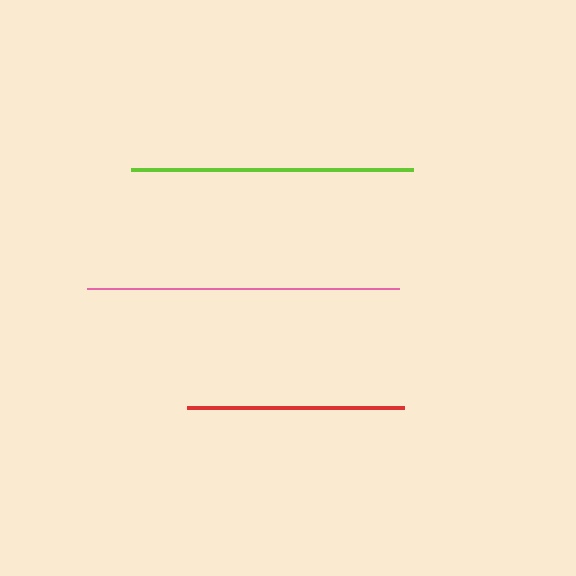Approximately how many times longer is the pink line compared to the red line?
The pink line is approximately 1.4 times the length of the red line.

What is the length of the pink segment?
The pink segment is approximately 312 pixels long.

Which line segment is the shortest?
The red line is the shortest at approximately 217 pixels.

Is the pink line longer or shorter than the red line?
The pink line is longer than the red line.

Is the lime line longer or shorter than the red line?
The lime line is longer than the red line.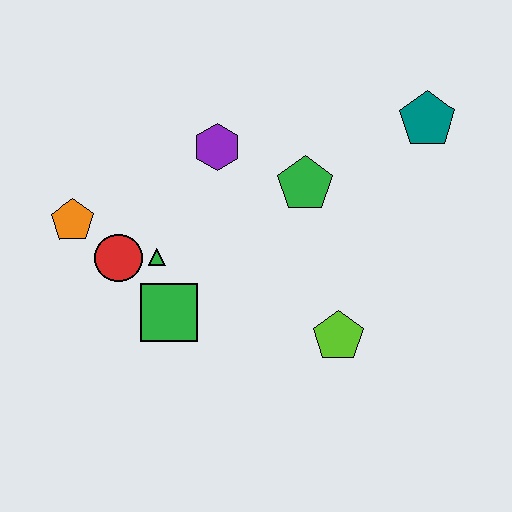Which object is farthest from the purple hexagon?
The lime pentagon is farthest from the purple hexagon.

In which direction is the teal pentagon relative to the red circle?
The teal pentagon is to the right of the red circle.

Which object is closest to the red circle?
The green triangle is closest to the red circle.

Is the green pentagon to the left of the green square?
No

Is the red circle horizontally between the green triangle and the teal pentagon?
No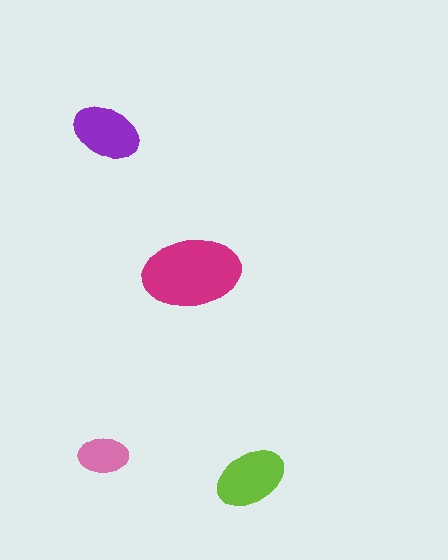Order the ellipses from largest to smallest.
the magenta one, the lime one, the purple one, the pink one.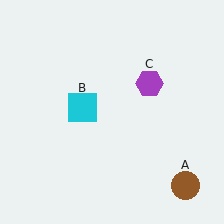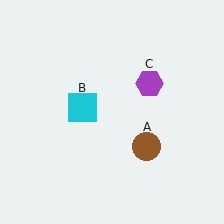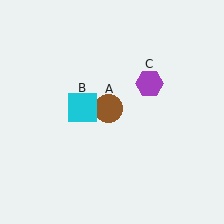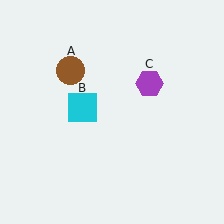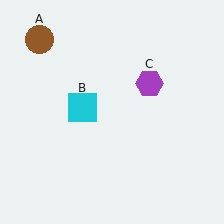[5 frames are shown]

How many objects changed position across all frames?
1 object changed position: brown circle (object A).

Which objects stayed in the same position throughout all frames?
Cyan square (object B) and purple hexagon (object C) remained stationary.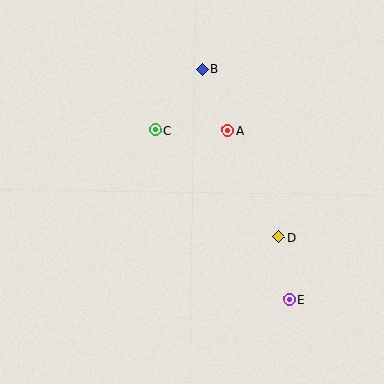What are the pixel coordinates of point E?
Point E is at (289, 299).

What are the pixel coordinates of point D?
Point D is at (279, 237).